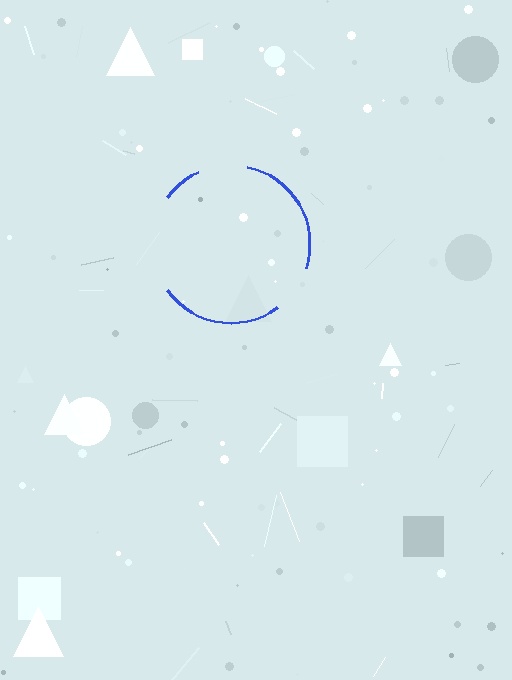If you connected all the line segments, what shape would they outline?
They would outline a circle.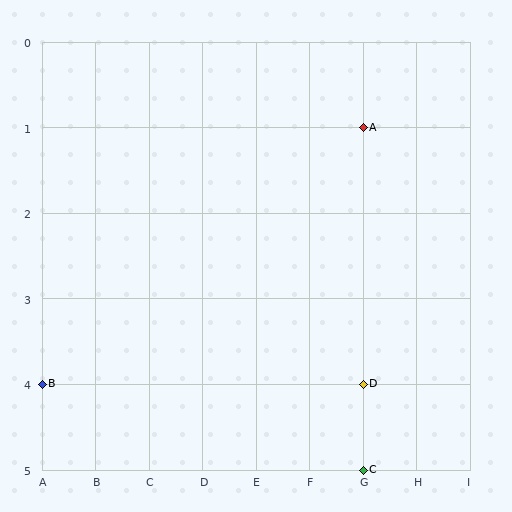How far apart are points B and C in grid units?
Points B and C are 6 columns and 1 row apart (about 6.1 grid units diagonally).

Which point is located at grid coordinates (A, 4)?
Point B is at (A, 4).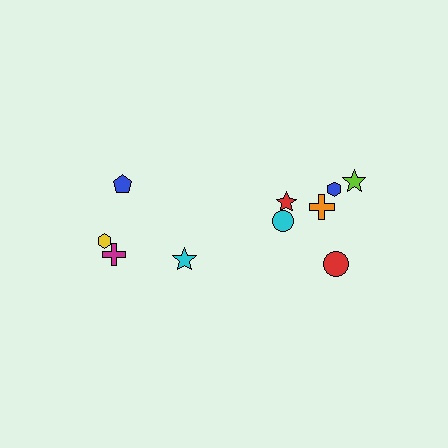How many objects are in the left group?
There are 4 objects.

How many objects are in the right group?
There are 6 objects.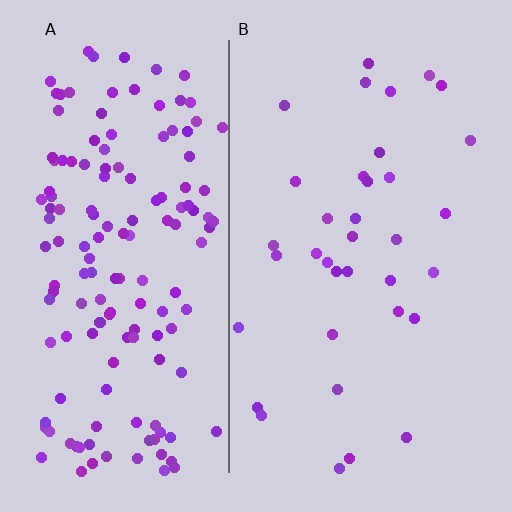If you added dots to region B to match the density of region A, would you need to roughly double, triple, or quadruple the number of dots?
Approximately quadruple.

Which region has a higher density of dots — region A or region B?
A (the left).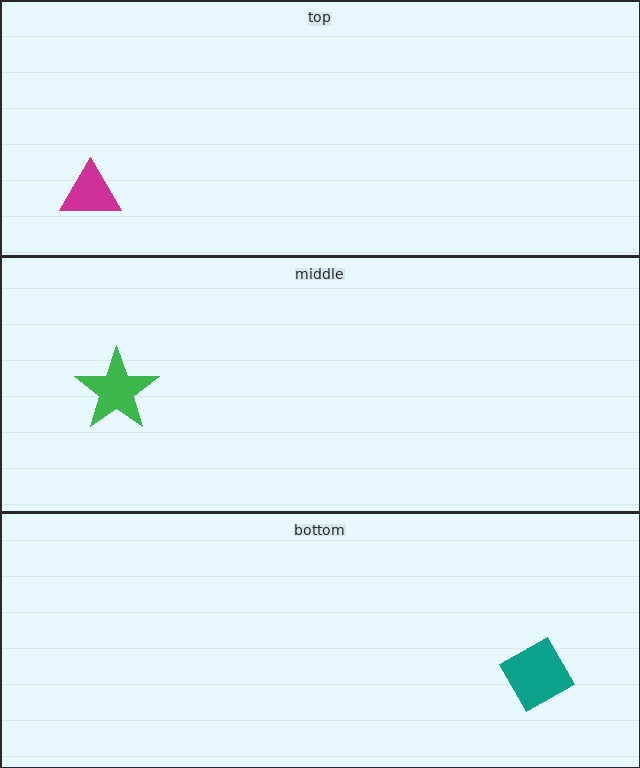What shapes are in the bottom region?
The teal square.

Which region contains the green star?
The middle region.